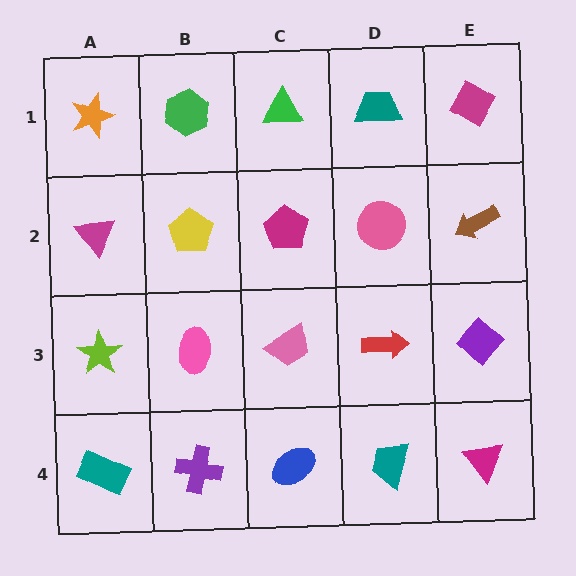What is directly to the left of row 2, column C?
A yellow pentagon.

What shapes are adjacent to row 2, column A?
An orange star (row 1, column A), a lime star (row 3, column A), a yellow pentagon (row 2, column B).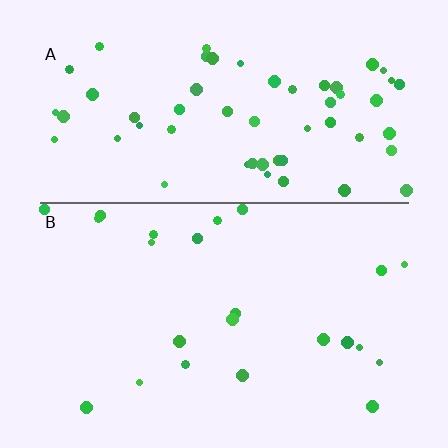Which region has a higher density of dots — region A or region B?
A (the top).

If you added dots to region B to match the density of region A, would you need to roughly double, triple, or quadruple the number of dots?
Approximately triple.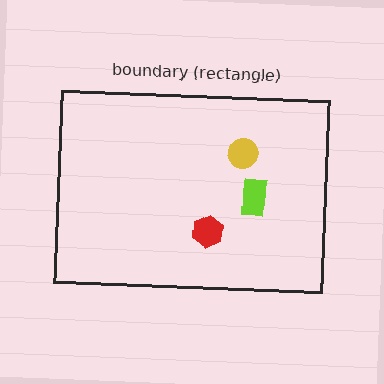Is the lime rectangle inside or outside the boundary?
Inside.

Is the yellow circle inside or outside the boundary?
Inside.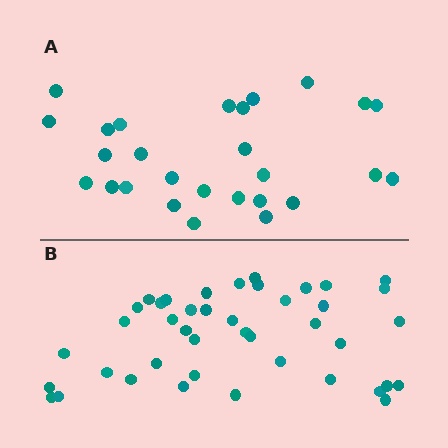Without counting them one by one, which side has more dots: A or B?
Region B (the bottom region) has more dots.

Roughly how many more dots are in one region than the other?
Region B has approximately 15 more dots than region A.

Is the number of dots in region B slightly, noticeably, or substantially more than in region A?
Region B has substantially more. The ratio is roughly 1.6 to 1.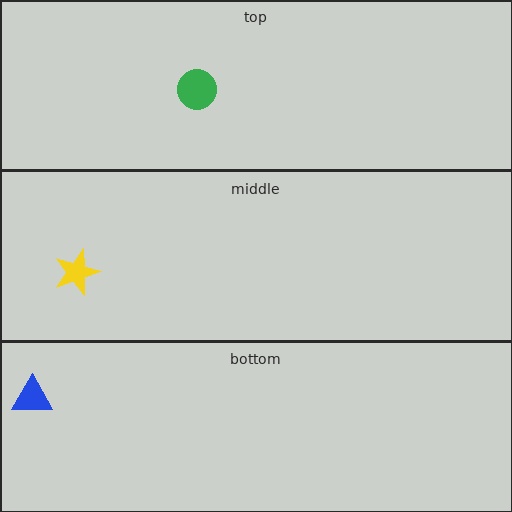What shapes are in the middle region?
The yellow star.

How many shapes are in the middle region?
1.